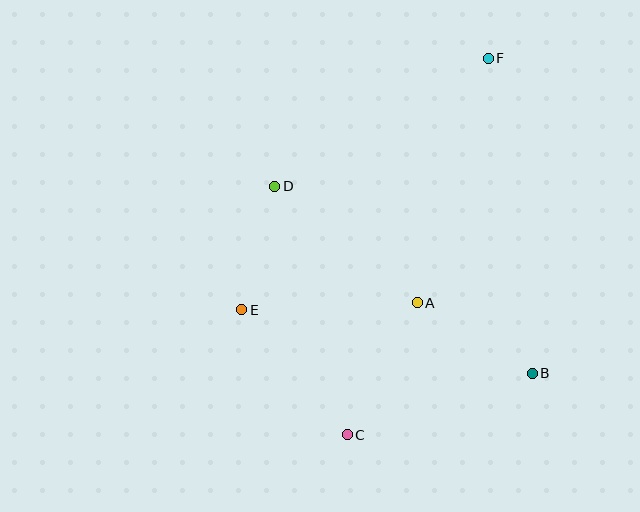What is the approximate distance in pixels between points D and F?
The distance between D and F is approximately 249 pixels.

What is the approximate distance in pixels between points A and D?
The distance between A and D is approximately 184 pixels.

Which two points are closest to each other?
Points D and E are closest to each other.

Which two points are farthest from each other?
Points C and F are farthest from each other.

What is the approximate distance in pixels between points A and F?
The distance between A and F is approximately 255 pixels.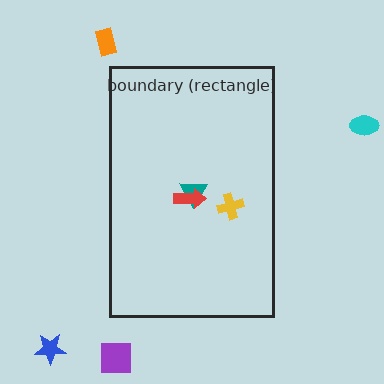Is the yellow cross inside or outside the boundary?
Inside.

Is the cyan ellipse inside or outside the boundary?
Outside.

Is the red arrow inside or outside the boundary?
Inside.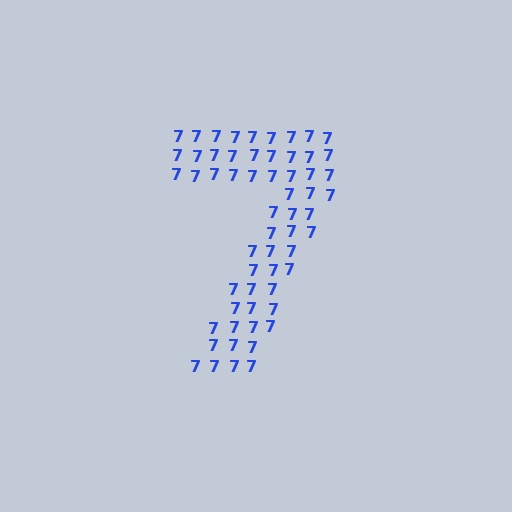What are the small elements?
The small elements are digit 7's.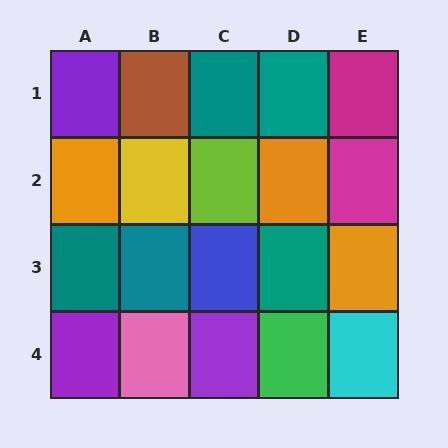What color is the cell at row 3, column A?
Teal.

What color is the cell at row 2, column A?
Orange.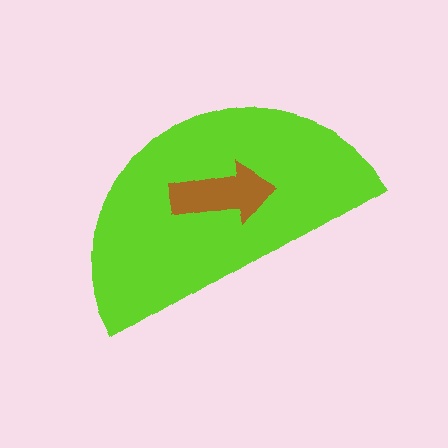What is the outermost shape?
The lime semicircle.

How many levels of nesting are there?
2.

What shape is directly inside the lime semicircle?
The brown arrow.